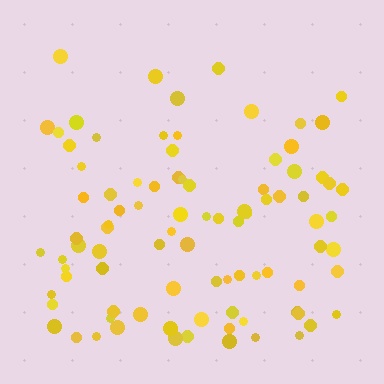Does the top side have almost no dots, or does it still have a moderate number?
Still a moderate number, just noticeably fewer than the bottom.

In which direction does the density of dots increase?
From top to bottom, with the bottom side densest.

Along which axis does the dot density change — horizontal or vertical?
Vertical.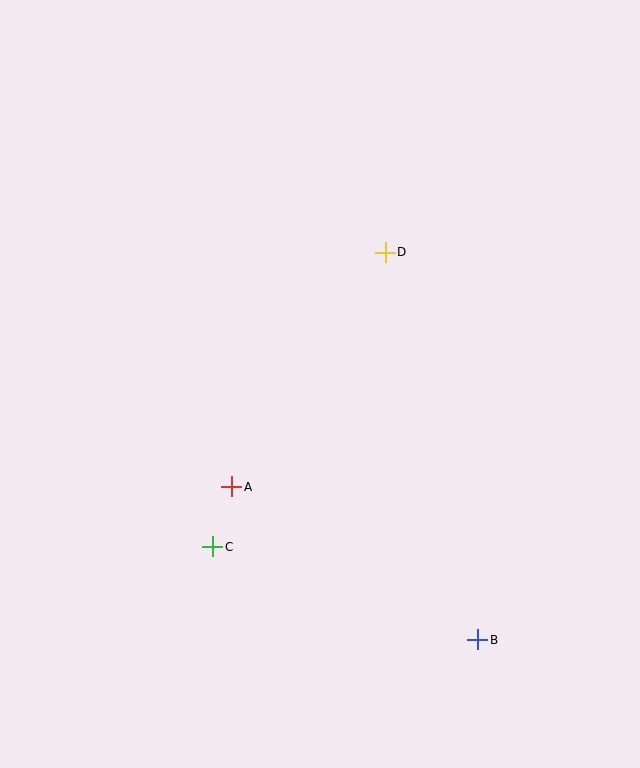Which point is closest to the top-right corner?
Point D is closest to the top-right corner.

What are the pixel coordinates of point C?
Point C is at (213, 547).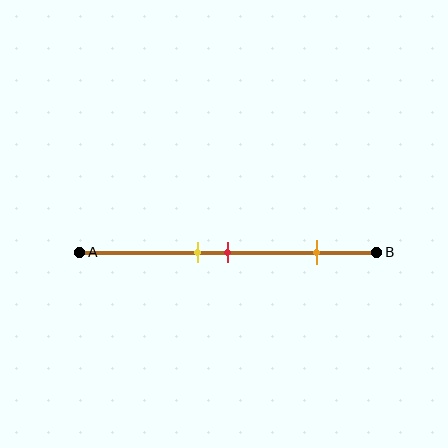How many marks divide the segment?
There are 3 marks dividing the segment.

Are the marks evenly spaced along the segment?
No, the marks are not evenly spaced.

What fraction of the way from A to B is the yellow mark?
The yellow mark is approximately 40% (0.4) of the way from A to B.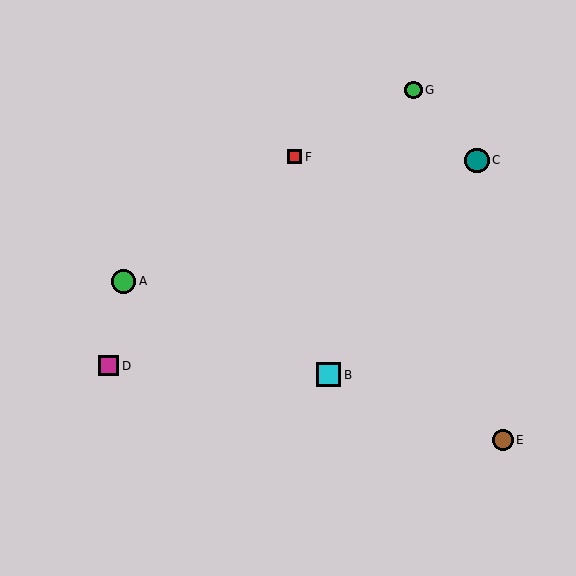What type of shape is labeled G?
Shape G is a green circle.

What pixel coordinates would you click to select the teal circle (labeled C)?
Click at (477, 160) to select the teal circle C.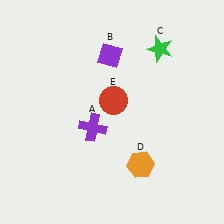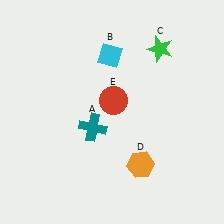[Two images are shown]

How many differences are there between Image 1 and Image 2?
There are 2 differences between the two images.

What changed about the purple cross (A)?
In Image 1, A is purple. In Image 2, it changed to teal.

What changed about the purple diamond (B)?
In Image 1, B is purple. In Image 2, it changed to cyan.